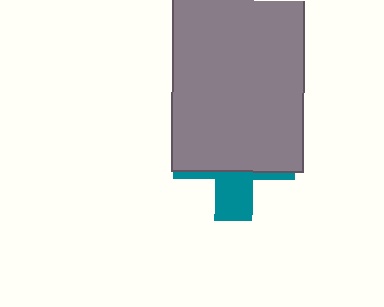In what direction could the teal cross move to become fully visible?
The teal cross could move down. That would shift it out from behind the gray rectangle entirely.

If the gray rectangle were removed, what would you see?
You would see the complete teal cross.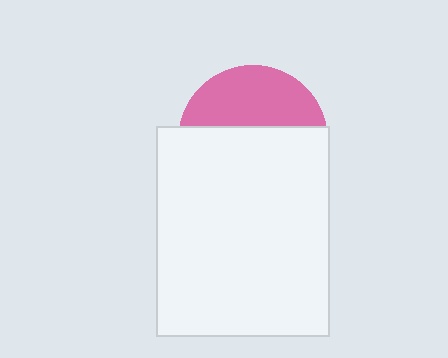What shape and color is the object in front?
The object in front is a white rectangle.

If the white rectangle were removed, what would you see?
You would see the complete pink circle.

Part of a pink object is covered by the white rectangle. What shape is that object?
It is a circle.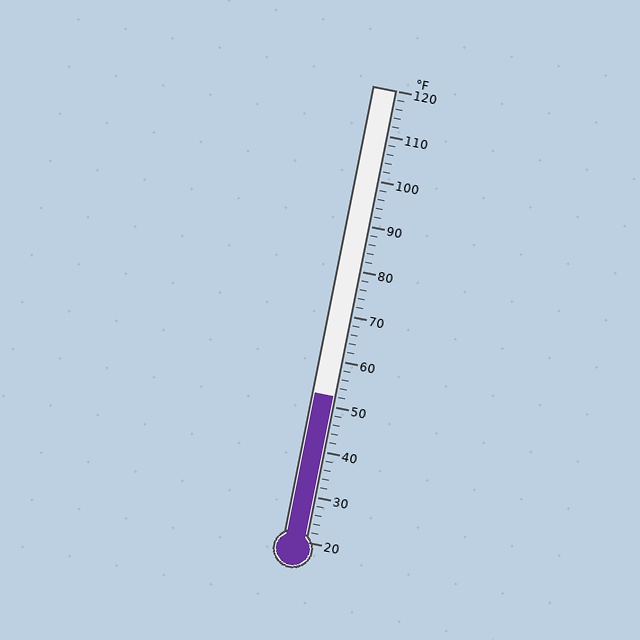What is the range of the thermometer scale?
The thermometer scale ranges from 20°F to 120°F.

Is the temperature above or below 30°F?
The temperature is above 30°F.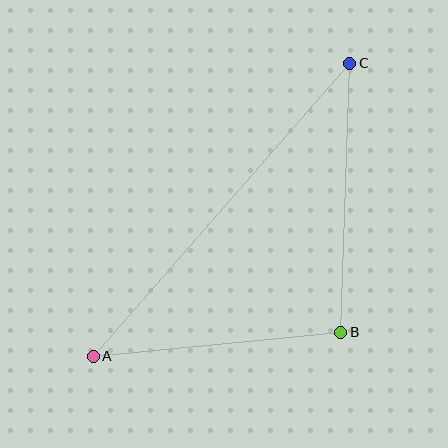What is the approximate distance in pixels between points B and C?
The distance between B and C is approximately 269 pixels.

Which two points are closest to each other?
Points A and B are closest to each other.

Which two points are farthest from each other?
Points A and C are farthest from each other.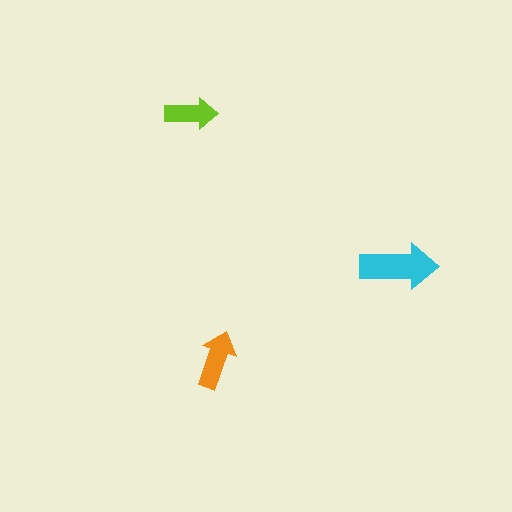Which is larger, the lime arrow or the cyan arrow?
The cyan one.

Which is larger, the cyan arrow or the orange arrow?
The cyan one.